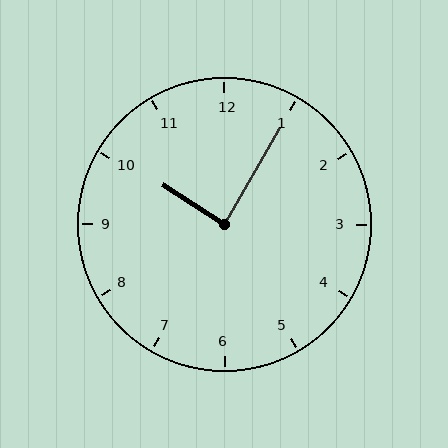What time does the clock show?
10:05.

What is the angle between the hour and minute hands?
Approximately 88 degrees.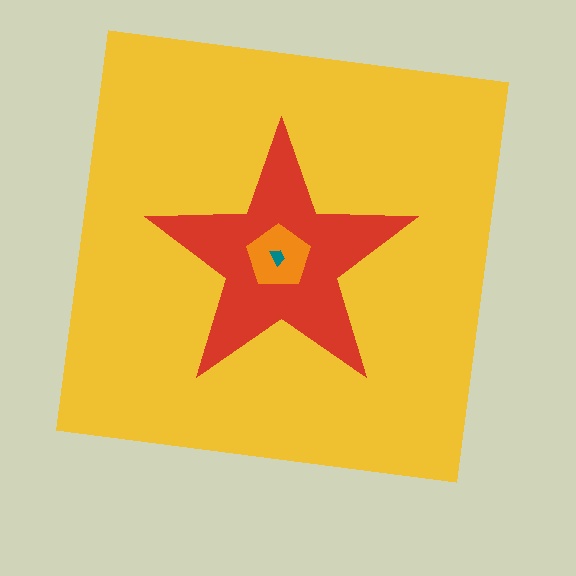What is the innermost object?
The teal trapezoid.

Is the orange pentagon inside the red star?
Yes.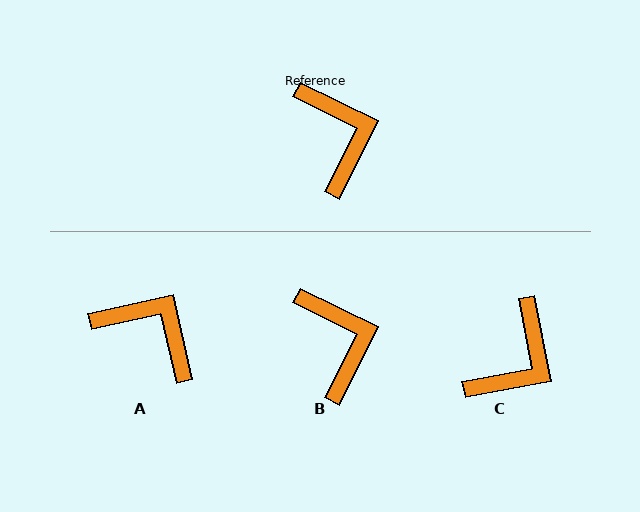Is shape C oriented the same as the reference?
No, it is off by about 53 degrees.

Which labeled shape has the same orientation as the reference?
B.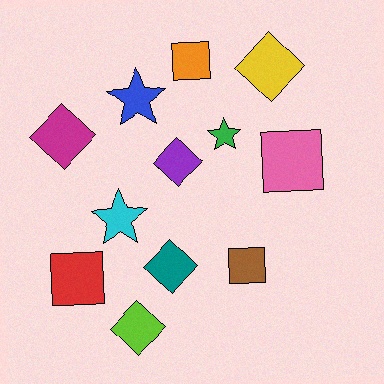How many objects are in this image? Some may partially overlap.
There are 12 objects.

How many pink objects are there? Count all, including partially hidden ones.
There is 1 pink object.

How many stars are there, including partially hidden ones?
There are 3 stars.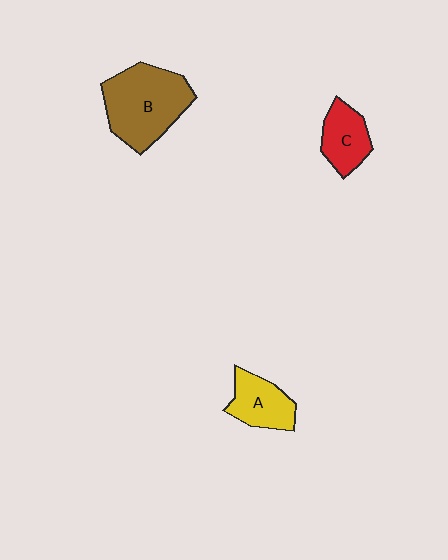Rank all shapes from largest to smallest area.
From largest to smallest: B (brown), A (yellow), C (red).